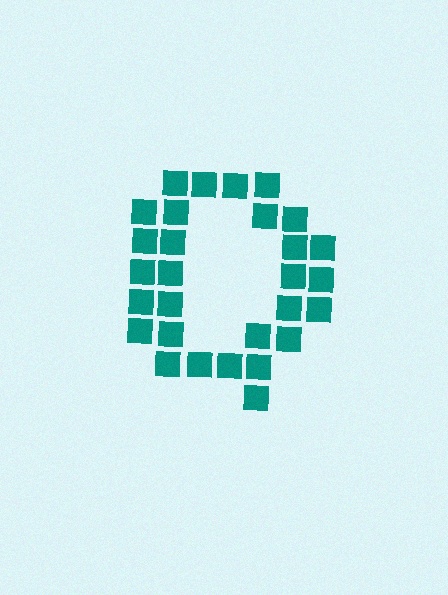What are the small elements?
The small elements are squares.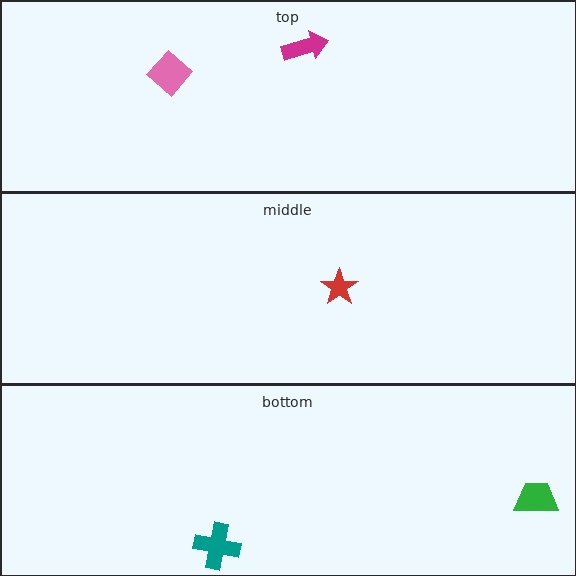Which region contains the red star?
The middle region.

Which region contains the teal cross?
The bottom region.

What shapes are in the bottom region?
The teal cross, the green trapezoid.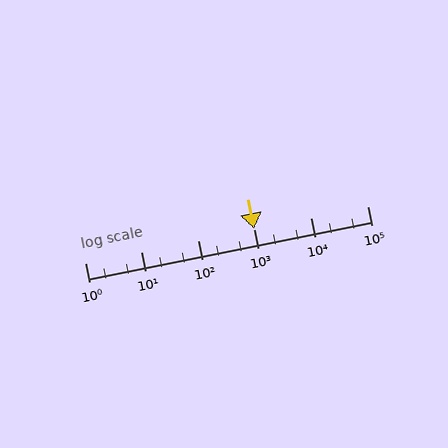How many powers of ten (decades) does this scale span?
The scale spans 5 decades, from 1 to 100000.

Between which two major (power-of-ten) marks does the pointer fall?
The pointer is between 100 and 1000.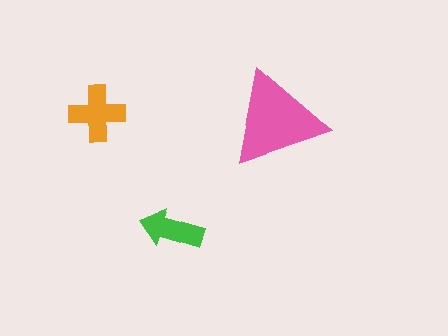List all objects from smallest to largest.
The green arrow, the orange cross, the pink triangle.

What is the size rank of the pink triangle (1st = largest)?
1st.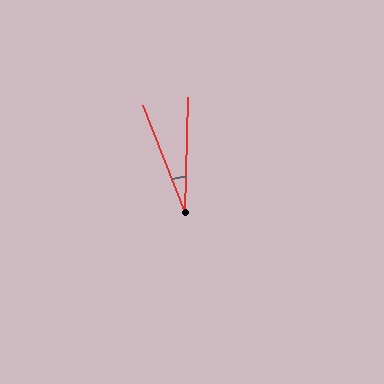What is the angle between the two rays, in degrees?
Approximately 23 degrees.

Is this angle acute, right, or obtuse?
It is acute.